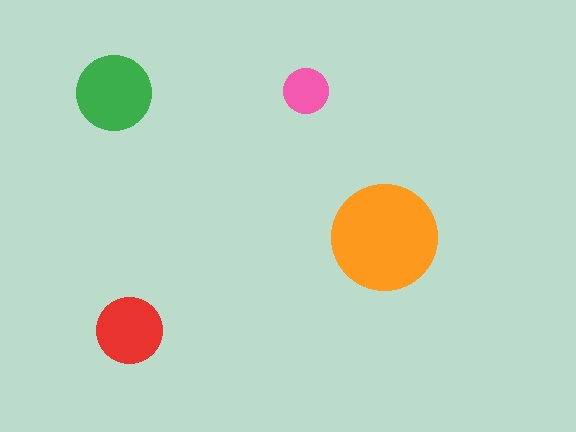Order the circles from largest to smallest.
the orange one, the green one, the red one, the pink one.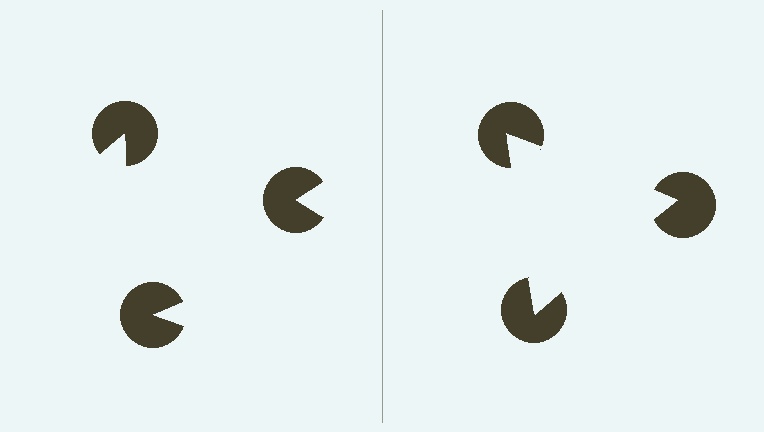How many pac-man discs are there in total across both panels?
6 — 3 on each side.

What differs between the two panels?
The pac-man discs are positioned identically on both sides; only the wedge orientations differ. On the right they align to a triangle; on the left they are misaligned.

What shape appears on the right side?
An illusory triangle.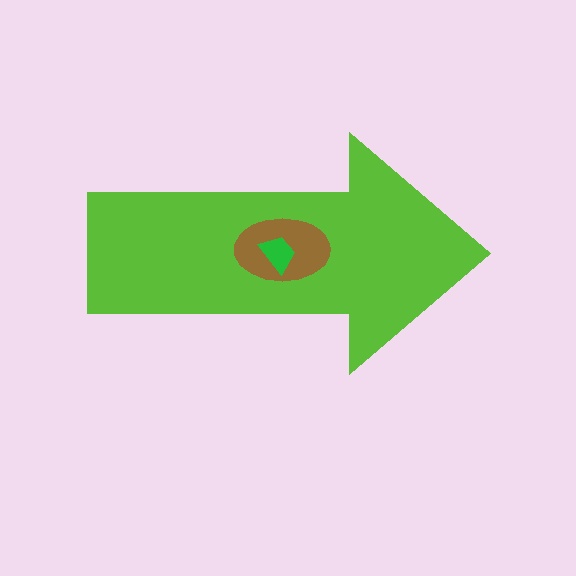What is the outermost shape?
The lime arrow.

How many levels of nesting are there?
3.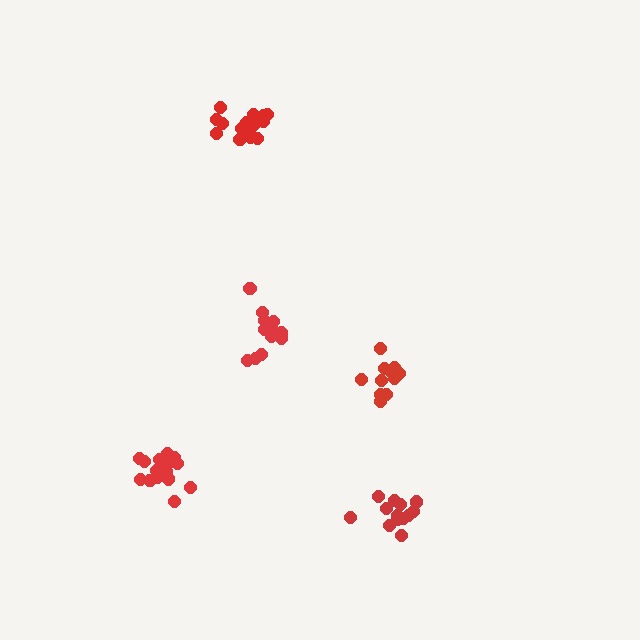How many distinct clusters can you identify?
There are 5 distinct clusters.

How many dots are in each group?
Group 1: 16 dots, Group 2: 15 dots, Group 3: 13 dots, Group 4: 12 dots, Group 5: 11 dots (67 total).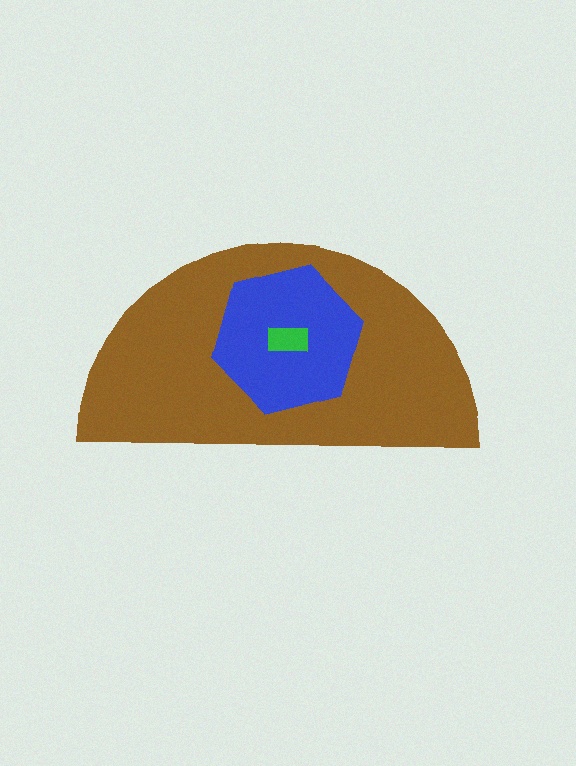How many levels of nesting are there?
3.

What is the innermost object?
The green rectangle.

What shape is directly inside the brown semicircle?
The blue hexagon.